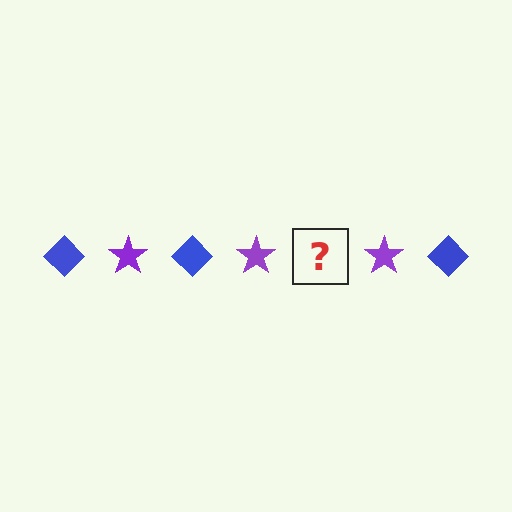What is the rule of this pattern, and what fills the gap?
The rule is that the pattern alternates between blue diamond and purple star. The gap should be filled with a blue diamond.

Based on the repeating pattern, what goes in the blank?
The blank should be a blue diamond.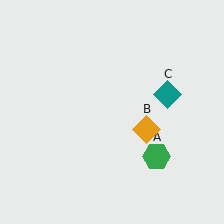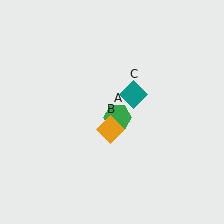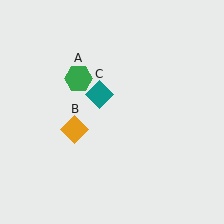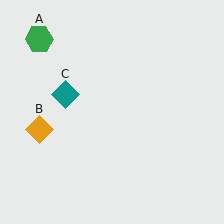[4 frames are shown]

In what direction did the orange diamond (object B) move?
The orange diamond (object B) moved left.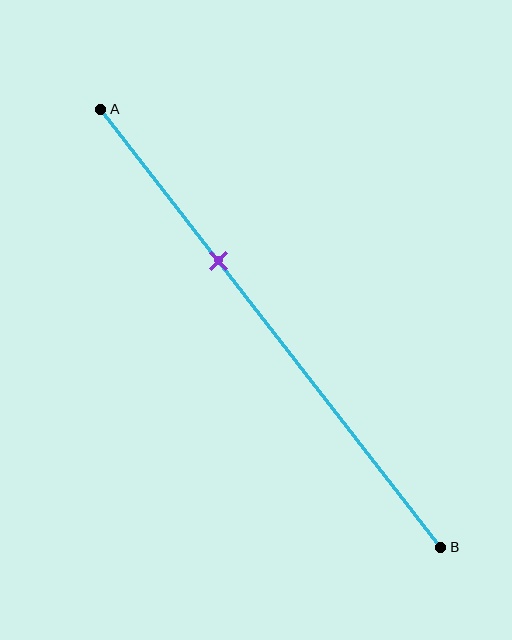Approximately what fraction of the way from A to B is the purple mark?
The purple mark is approximately 35% of the way from A to B.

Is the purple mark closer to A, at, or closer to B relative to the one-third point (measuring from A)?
The purple mark is approximately at the one-third point of segment AB.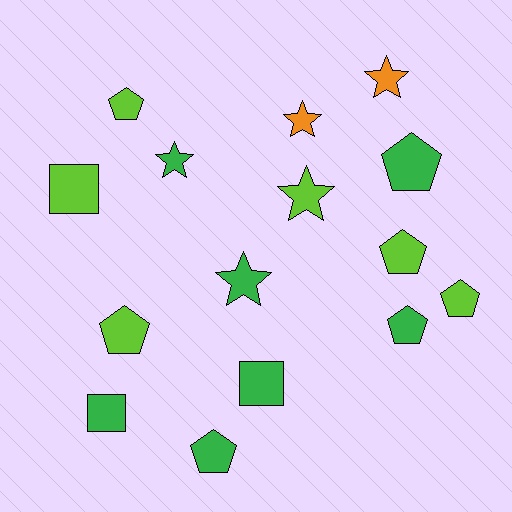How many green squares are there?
There are 2 green squares.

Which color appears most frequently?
Green, with 7 objects.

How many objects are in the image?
There are 15 objects.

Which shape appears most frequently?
Pentagon, with 7 objects.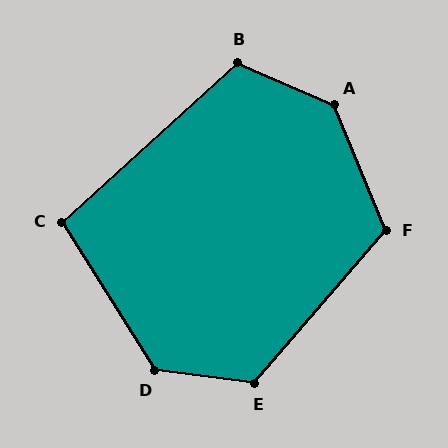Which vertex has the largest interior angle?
A, at approximately 136 degrees.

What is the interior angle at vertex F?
Approximately 117 degrees (obtuse).